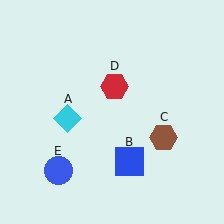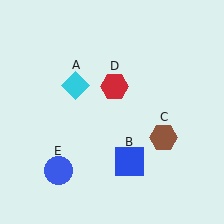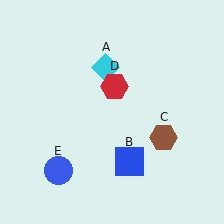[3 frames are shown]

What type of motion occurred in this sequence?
The cyan diamond (object A) rotated clockwise around the center of the scene.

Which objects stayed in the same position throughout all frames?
Blue square (object B) and brown hexagon (object C) and red hexagon (object D) and blue circle (object E) remained stationary.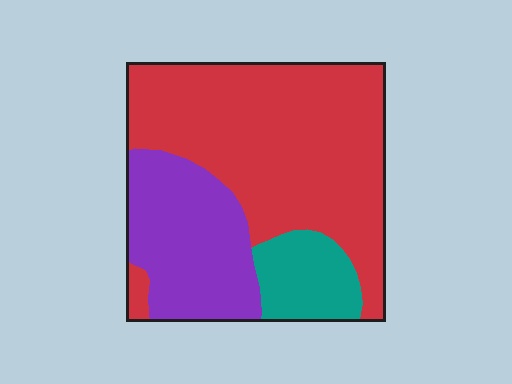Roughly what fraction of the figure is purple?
Purple takes up between a quarter and a half of the figure.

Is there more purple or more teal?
Purple.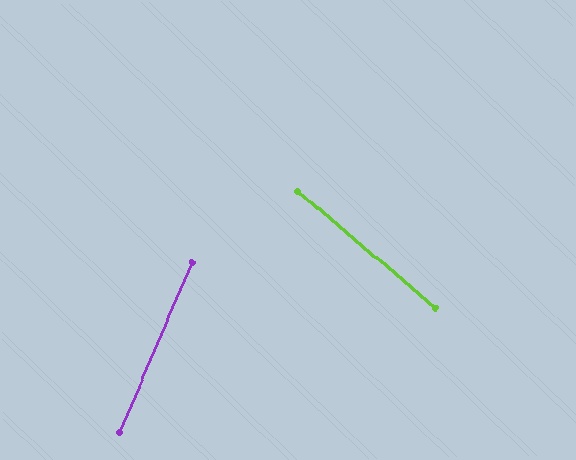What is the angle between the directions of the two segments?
Approximately 73 degrees.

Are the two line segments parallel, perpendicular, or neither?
Neither parallel nor perpendicular — they differ by about 73°.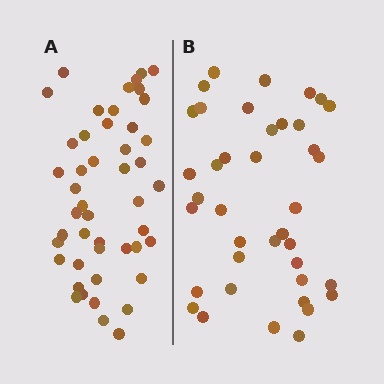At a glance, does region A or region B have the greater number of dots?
Region A (the left region) has more dots.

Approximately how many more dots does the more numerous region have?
Region A has roughly 8 or so more dots than region B.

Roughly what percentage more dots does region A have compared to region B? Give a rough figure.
About 20% more.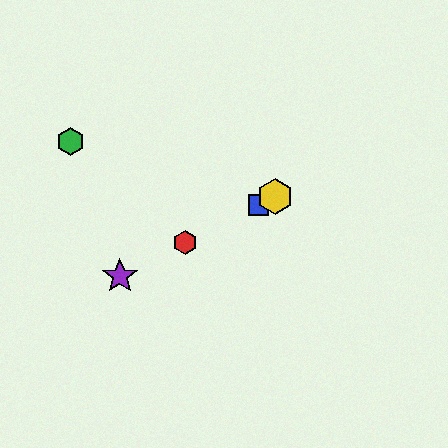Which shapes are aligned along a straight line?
The red hexagon, the blue square, the yellow hexagon, the purple star are aligned along a straight line.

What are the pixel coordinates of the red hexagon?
The red hexagon is at (185, 243).